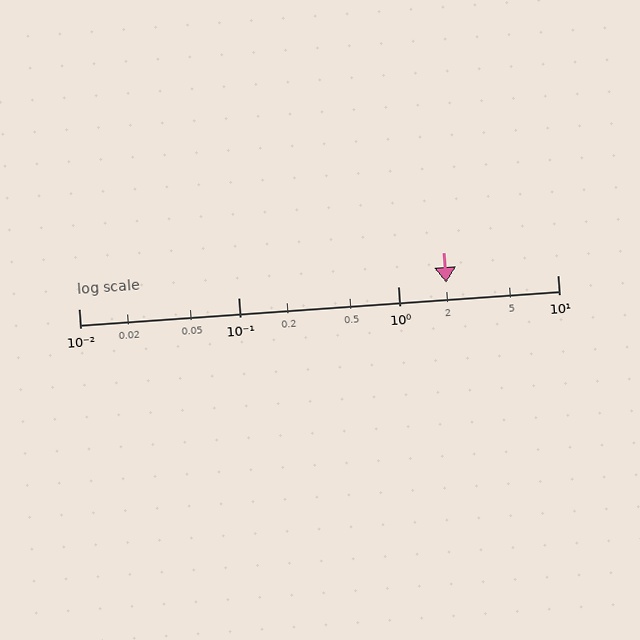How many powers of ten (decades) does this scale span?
The scale spans 3 decades, from 0.01 to 10.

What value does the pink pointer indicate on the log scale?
The pointer indicates approximately 2.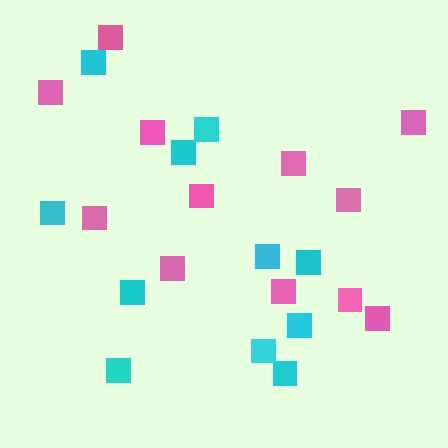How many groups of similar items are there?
There are 2 groups: one group of cyan squares (11) and one group of pink squares (12).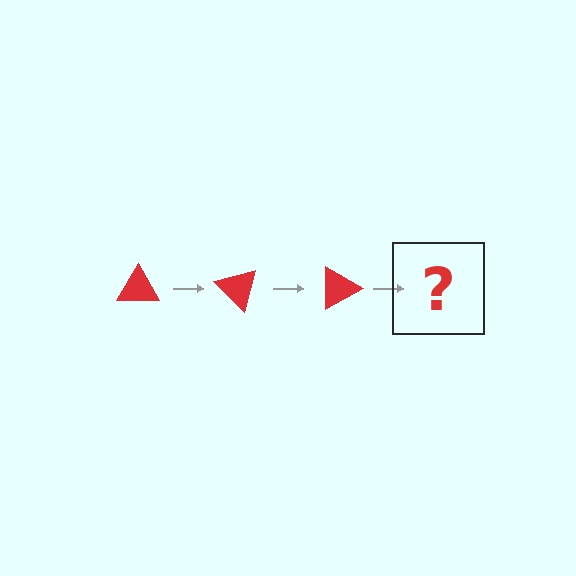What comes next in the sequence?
The next element should be a red triangle rotated 135 degrees.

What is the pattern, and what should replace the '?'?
The pattern is that the triangle rotates 45 degrees each step. The '?' should be a red triangle rotated 135 degrees.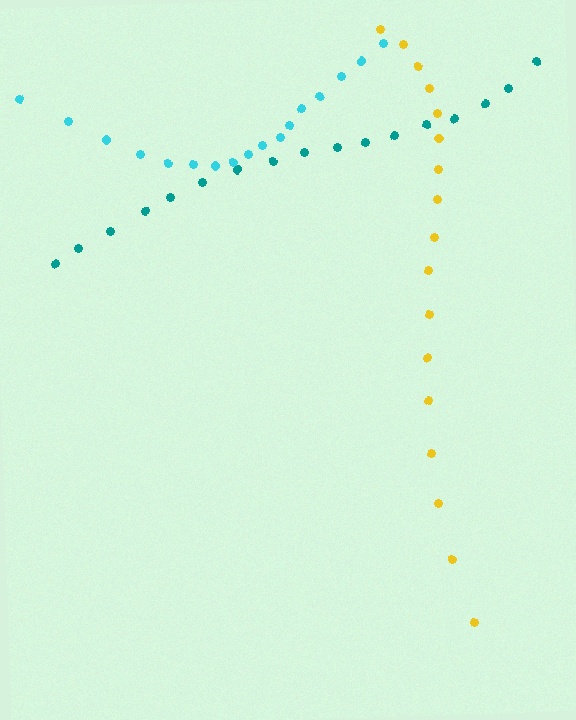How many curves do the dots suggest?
There are 3 distinct paths.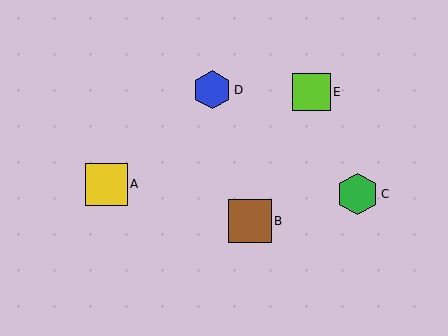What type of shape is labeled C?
Shape C is a green hexagon.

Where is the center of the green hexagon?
The center of the green hexagon is at (358, 194).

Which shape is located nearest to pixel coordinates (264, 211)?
The brown square (labeled B) at (250, 221) is nearest to that location.